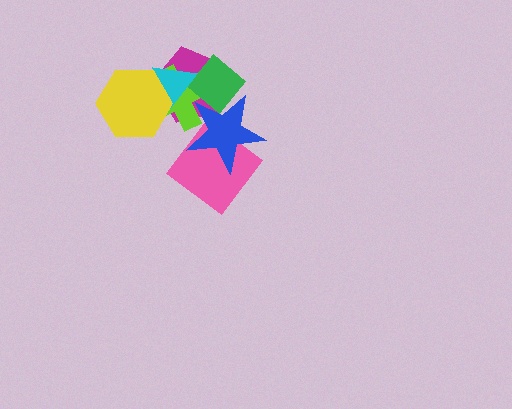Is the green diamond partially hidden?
Yes, it is partially covered by another shape.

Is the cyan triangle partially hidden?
Yes, it is partially covered by another shape.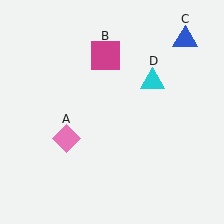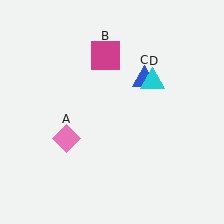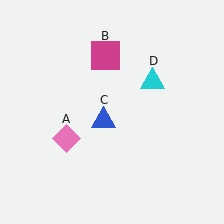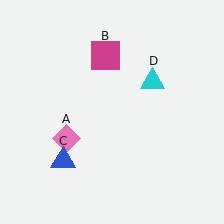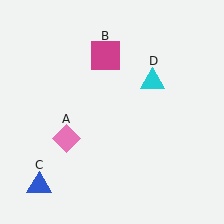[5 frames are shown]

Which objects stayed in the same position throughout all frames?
Pink diamond (object A) and magenta square (object B) and cyan triangle (object D) remained stationary.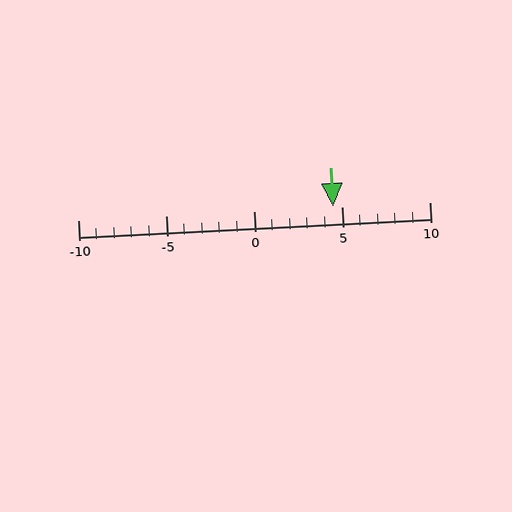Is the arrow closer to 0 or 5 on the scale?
The arrow is closer to 5.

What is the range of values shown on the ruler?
The ruler shows values from -10 to 10.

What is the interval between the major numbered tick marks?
The major tick marks are spaced 5 units apart.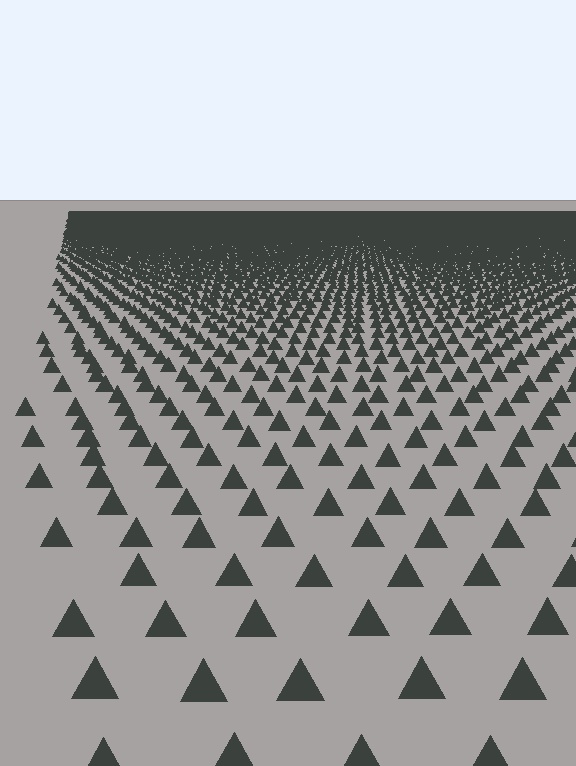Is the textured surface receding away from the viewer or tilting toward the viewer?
The surface is receding away from the viewer. Texture elements get smaller and denser toward the top.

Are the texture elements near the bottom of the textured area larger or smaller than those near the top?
Larger. Near the bottom, elements are closer to the viewer and appear at a bigger on-screen size.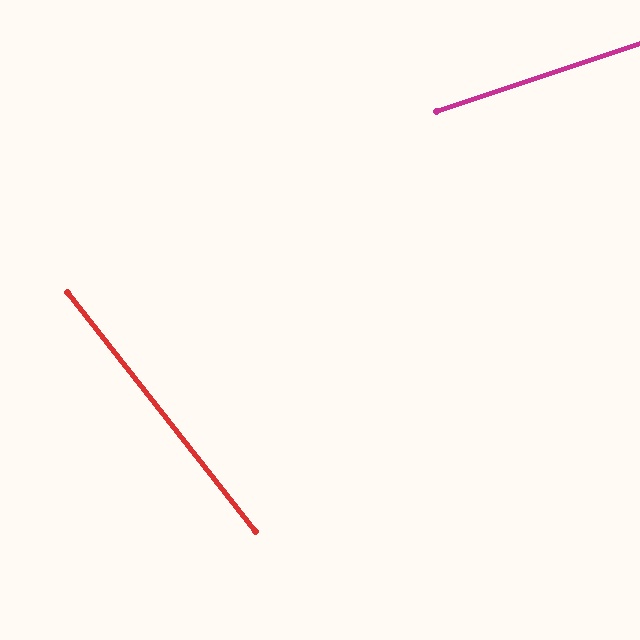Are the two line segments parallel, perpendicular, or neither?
Neither parallel nor perpendicular — they differ by about 70°.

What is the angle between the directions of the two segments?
Approximately 70 degrees.